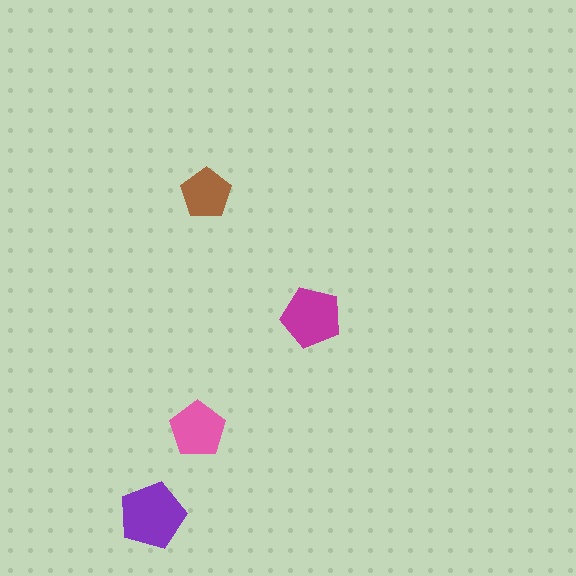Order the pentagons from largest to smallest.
the purple one, the magenta one, the pink one, the brown one.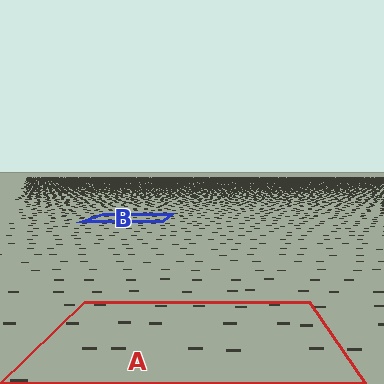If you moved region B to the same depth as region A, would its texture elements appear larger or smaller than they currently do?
They would appear larger. At a closer depth, the same texture elements are projected at a bigger on-screen size.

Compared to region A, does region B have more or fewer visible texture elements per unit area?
Region B has more texture elements per unit area — they are packed more densely because it is farther away.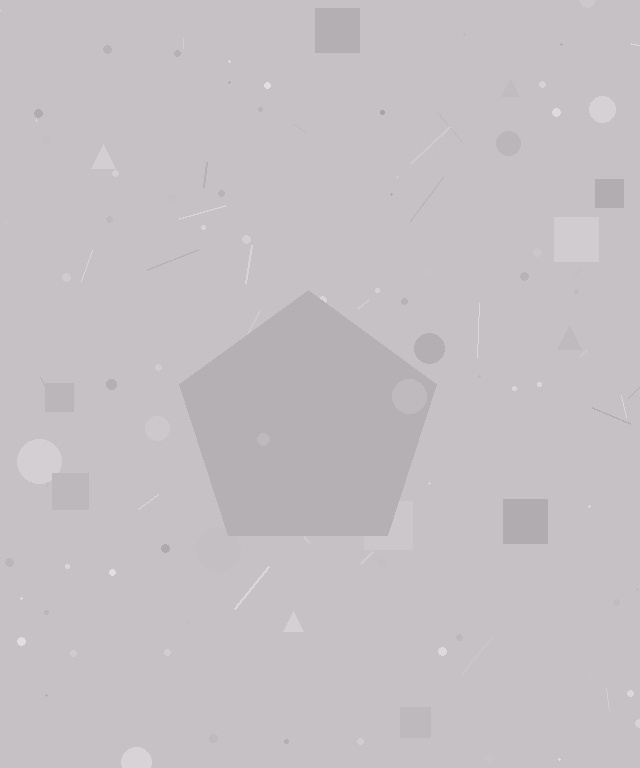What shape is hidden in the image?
A pentagon is hidden in the image.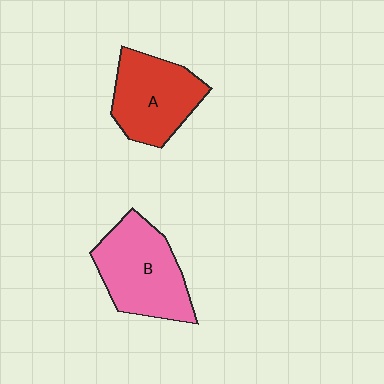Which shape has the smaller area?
Shape A (red).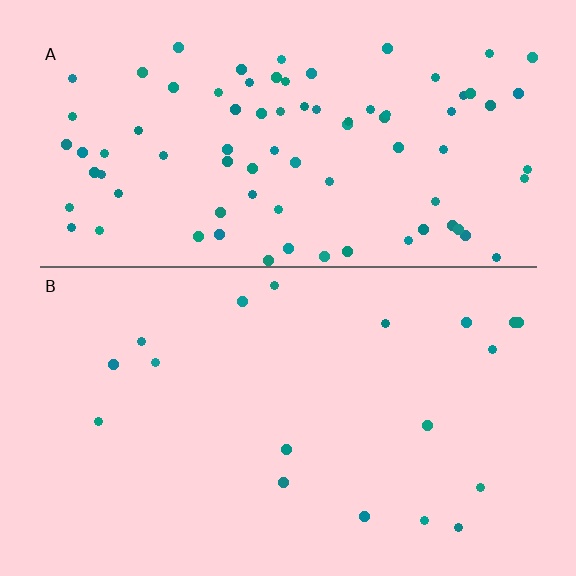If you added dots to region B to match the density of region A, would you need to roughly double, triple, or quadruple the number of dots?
Approximately quadruple.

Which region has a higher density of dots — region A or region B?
A (the top).